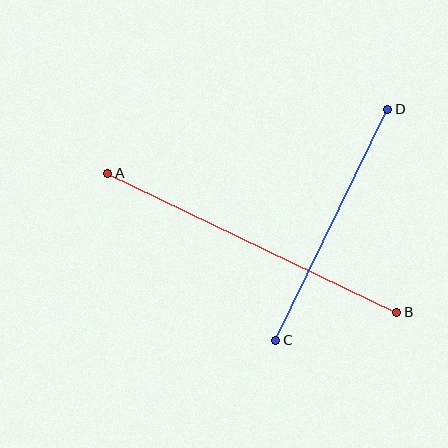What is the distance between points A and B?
The distance is approximately 321 pixels.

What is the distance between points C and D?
The distance is approximately 257 pixels.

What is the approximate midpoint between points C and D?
The midpoint is at approximately (332, 225) pixels.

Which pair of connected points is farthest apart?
Points A and B are farthest apart.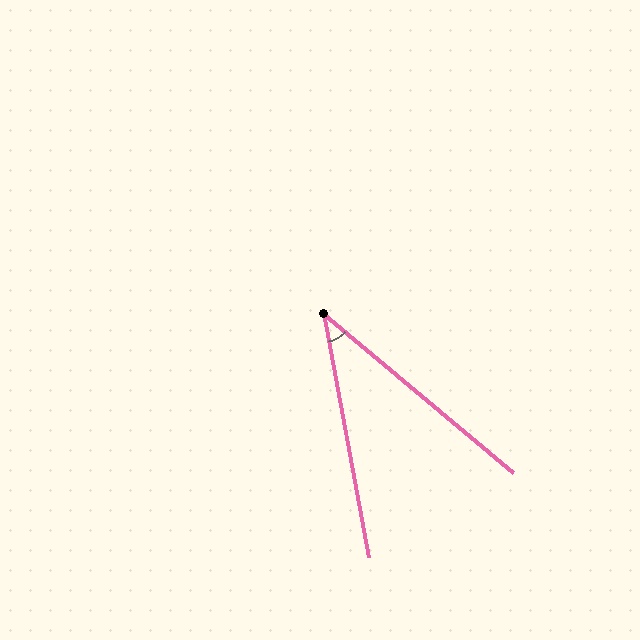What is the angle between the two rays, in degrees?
Approximately 40 degrees.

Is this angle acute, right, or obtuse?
It is acute.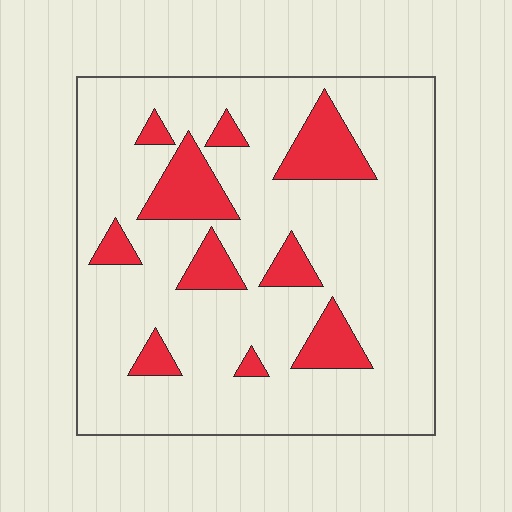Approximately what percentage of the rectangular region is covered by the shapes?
Approximately 15%.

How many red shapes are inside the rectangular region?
10.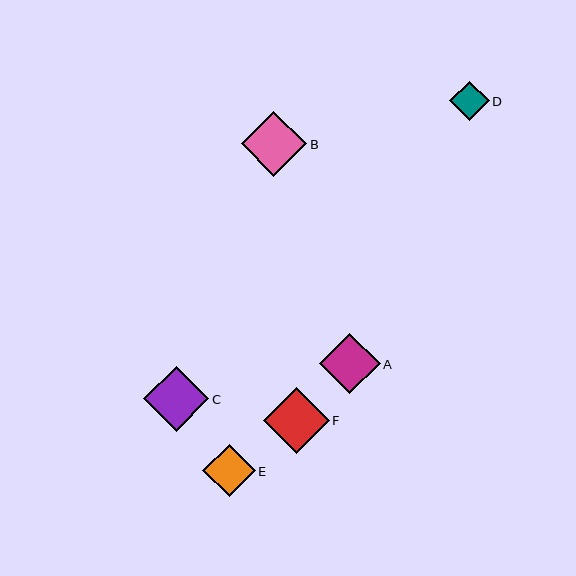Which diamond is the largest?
Diamond F is the largest with a size of approximately 66 pixels.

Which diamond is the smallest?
Diamond D is the smallest with a size of approximately 39 pixels.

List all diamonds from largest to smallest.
From largest to smallest: F, B, C, A, E, D.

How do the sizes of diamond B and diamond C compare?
Diamond B and diamond C are approximately the same size.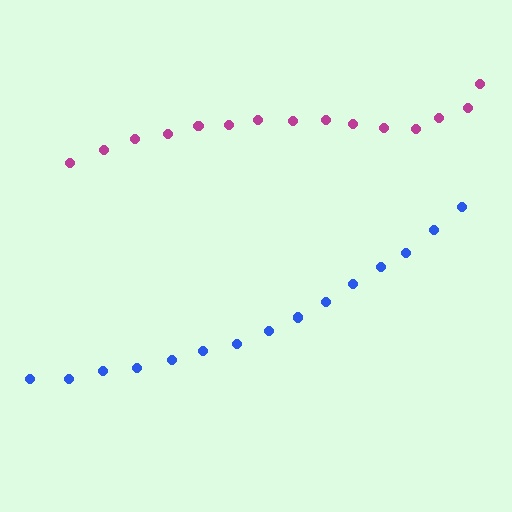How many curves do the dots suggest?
There are 2 distinct paths.